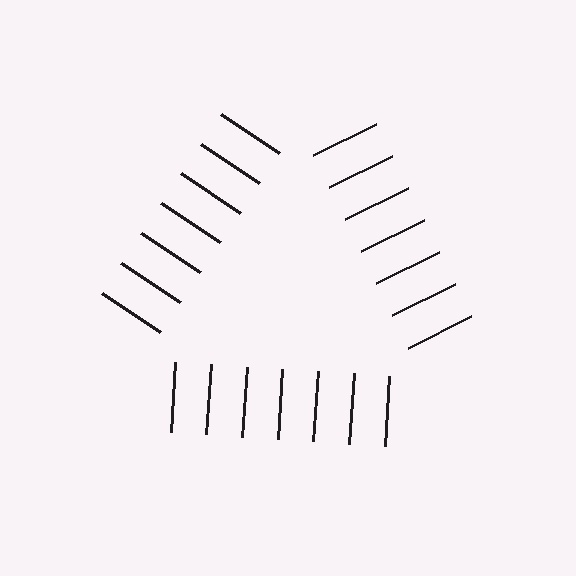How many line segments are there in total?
21 — 7 along each of the 3 edges.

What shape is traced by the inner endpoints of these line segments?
An illusory triangle — the line segments terminate on its edges but no continuous stroke is drawn.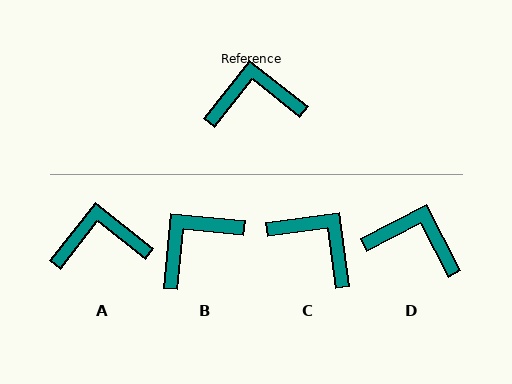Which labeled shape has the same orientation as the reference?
A.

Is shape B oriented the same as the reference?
No, it is off by about 33 degrees.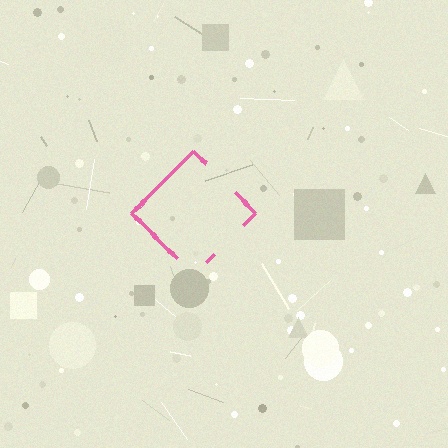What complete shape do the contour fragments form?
The contour fragments form a diamond.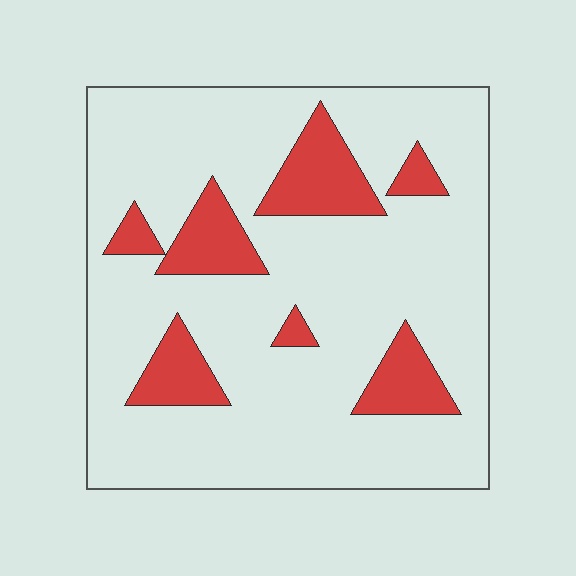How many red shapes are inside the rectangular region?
7.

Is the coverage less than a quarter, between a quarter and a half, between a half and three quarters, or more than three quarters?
Less than a quarter.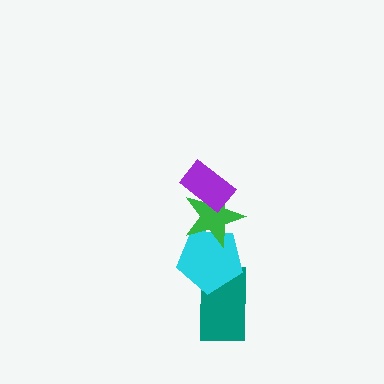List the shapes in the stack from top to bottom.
From top to bottom: the purple rectangle, the green star, the cyan pentagon, the teal rectangle.